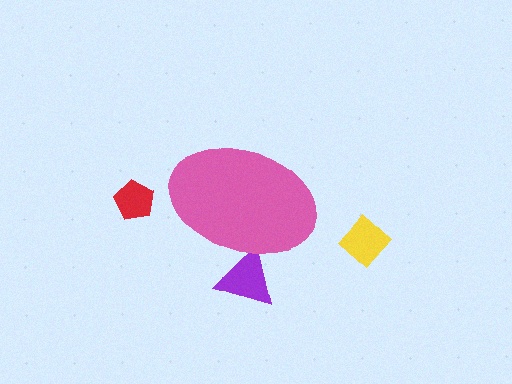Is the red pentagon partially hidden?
No, the red pentagon is fully visible.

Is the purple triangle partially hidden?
Yes, the purple triangle is partially hidden behind the pink ellipse.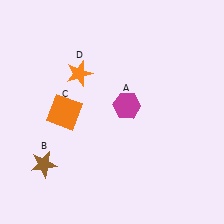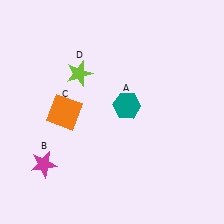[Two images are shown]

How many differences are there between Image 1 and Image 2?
There are 3 differences between the two images.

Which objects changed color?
A changed from magenta to teal. B changed from brown to magenta. D changed from orange to lime.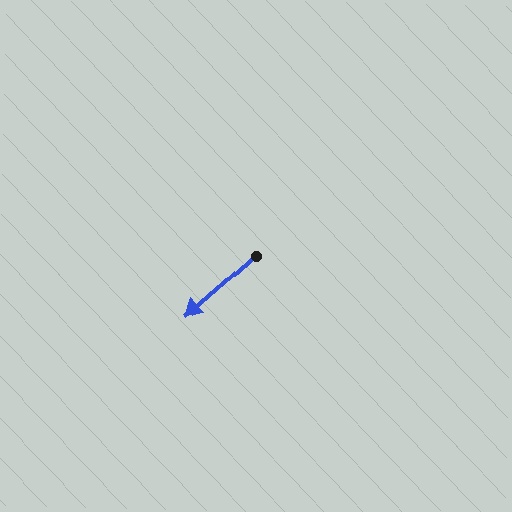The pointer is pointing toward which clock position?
Roughly 8 o'clock.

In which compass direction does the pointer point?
Southwest.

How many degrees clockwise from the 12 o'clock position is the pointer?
Approximately 229 degrees.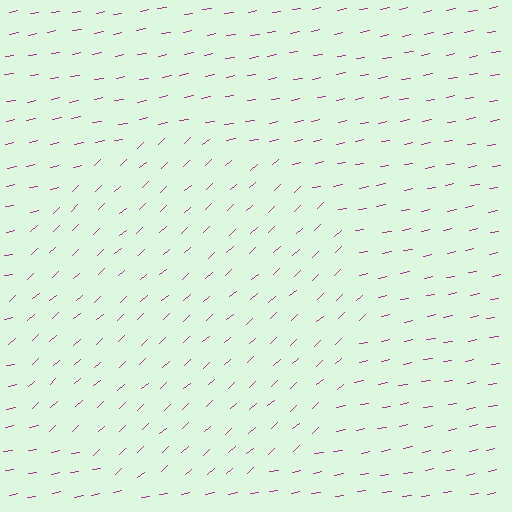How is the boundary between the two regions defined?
The boundary is defined purely by a change in line orientation (approximately 32 degrees difference). All lines are the same color and thickness.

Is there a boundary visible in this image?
Yes, there is a texture boundary formed by a change in line orientation.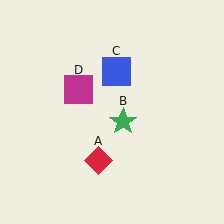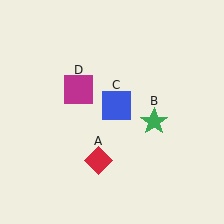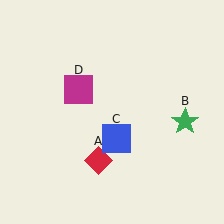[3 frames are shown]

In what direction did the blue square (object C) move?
The blue square (object C) moved down.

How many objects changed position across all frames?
2 objects changed position: green star (object B), blue square (object C).